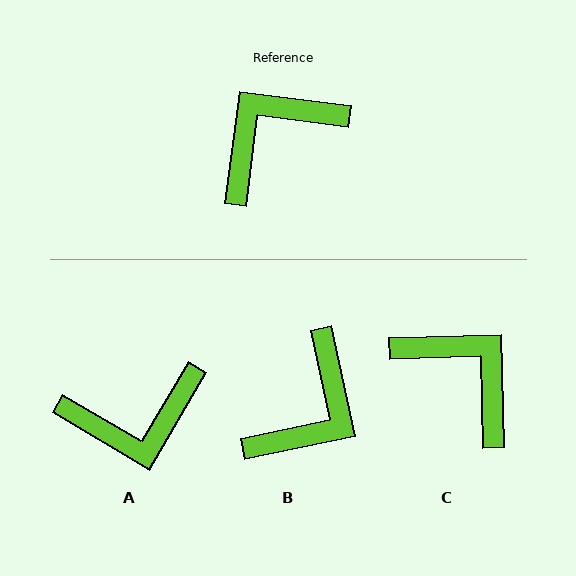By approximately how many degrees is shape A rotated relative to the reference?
Approximately 157 degrees counter-clockwise.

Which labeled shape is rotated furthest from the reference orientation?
B, about 161 degrees away.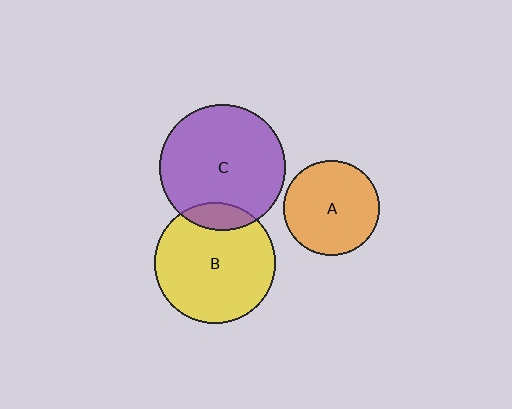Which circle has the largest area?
Circle C (purple).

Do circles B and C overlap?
Yes.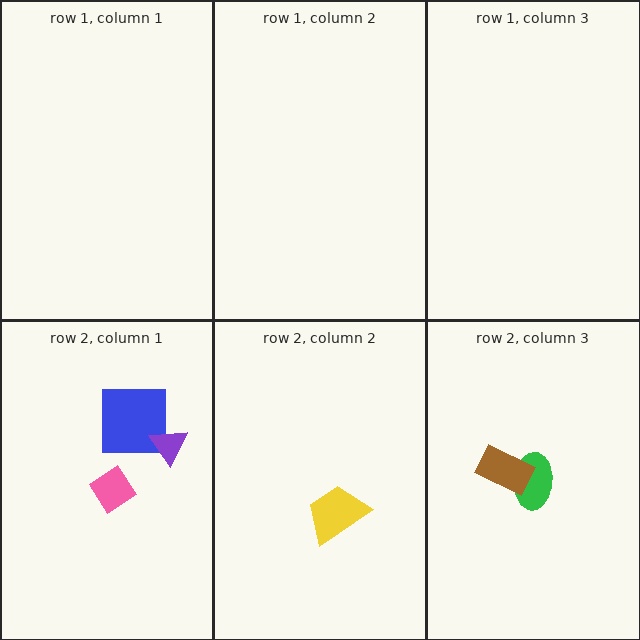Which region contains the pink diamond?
The row 2, column 1 region.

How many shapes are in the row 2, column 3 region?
2.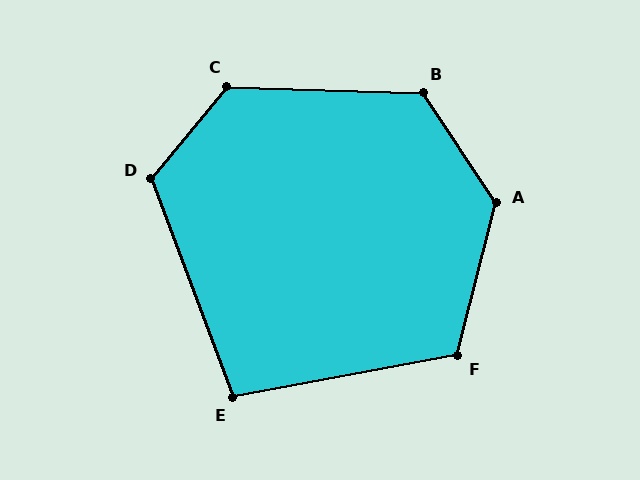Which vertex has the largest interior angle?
A, at approximately 133 degrees.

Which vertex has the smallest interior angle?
E, at approximately 100 degrees.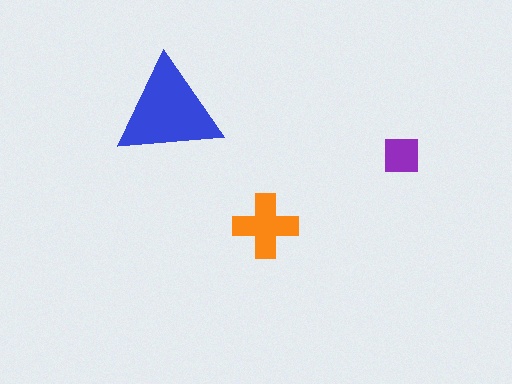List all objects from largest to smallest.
The blue triangle, the orange cross, the purple square.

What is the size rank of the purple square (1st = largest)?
3rd.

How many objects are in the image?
There are 3 objects in the image.